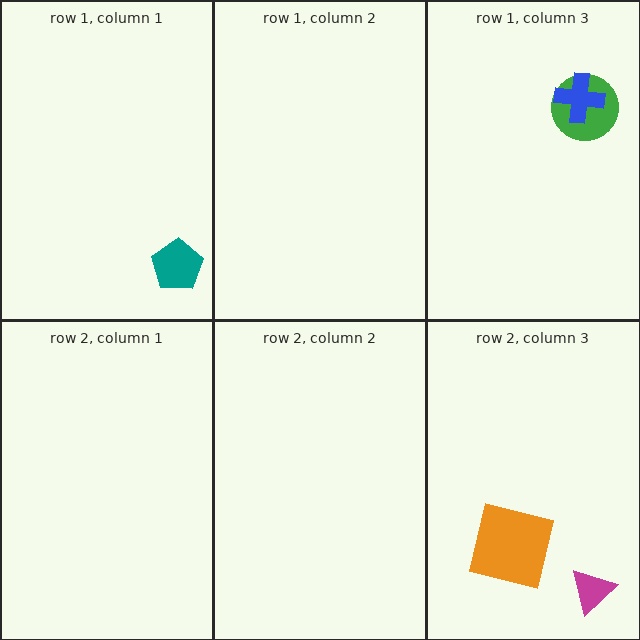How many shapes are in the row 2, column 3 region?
2.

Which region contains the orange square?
The row 2, column 3 region.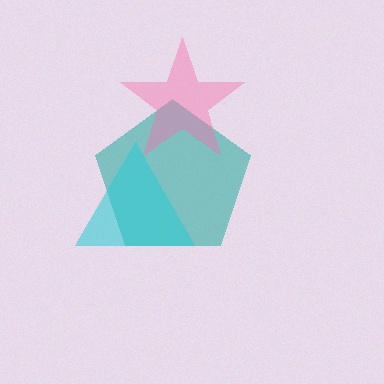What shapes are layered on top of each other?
The layered shapes are: a teal pentagon, a cyan triangle, a pink star.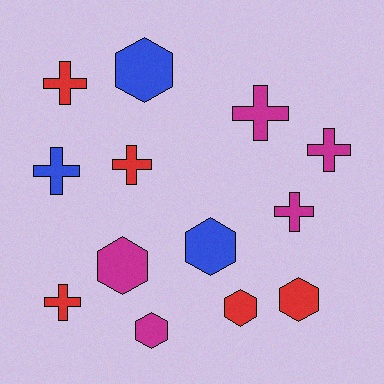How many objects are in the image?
There are 13 objects.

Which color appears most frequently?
Magenta, with 5 objects.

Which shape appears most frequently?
Cross, with 7 objects.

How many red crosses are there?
There are 3 red crosses.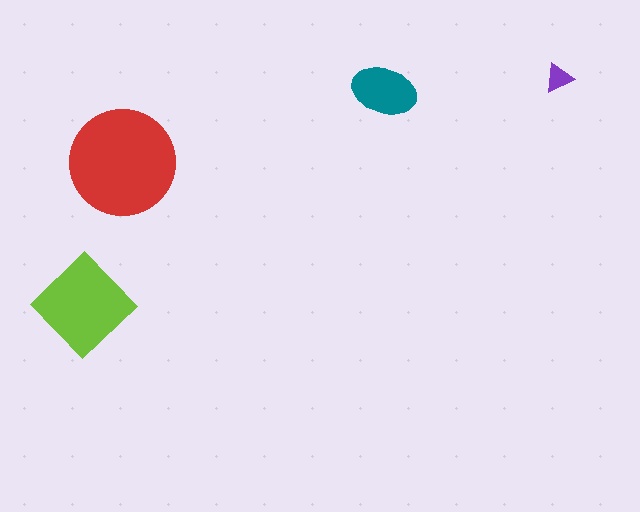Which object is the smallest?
The purple triangle.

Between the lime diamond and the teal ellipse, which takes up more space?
The lime diamond.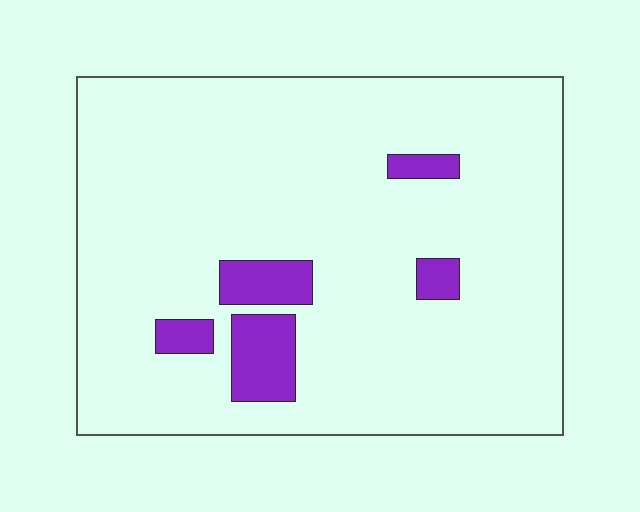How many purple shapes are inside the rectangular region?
5.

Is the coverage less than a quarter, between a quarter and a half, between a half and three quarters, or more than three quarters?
Less than a quarter.